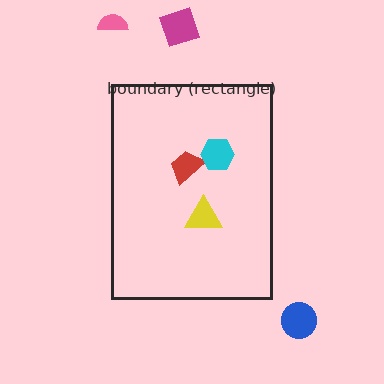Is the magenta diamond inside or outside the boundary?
Outside.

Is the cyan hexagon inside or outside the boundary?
Inside.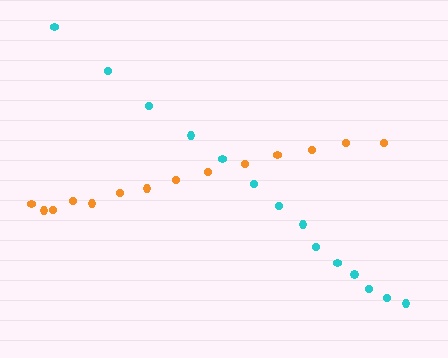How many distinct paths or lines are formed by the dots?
There are 2 distinct paths.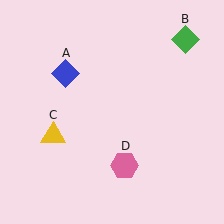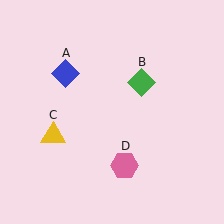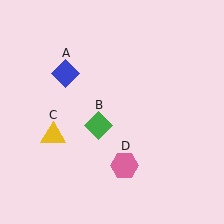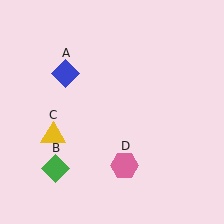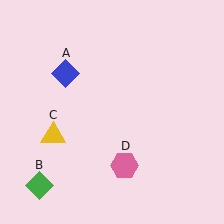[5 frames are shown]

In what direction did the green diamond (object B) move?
The green diamond (object B) moved down and to the left.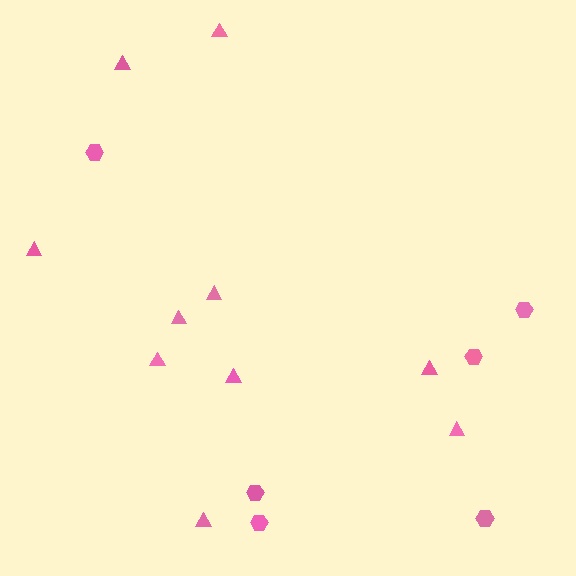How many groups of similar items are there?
There are 2 groups: one group of hexagons (6) and one group of triangles (10).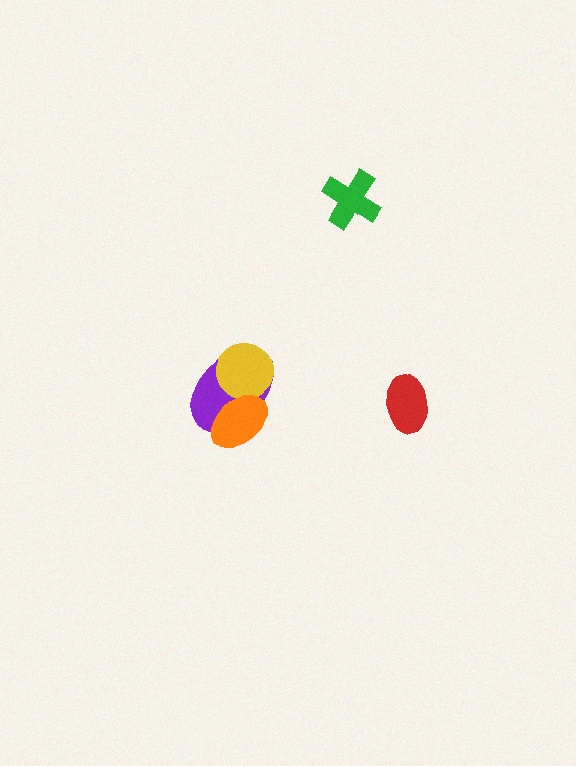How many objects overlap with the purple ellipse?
2 objects overlap with the purple ellipse.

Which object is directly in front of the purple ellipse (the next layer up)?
The yellow circle is directly in front of the purple ellipse.